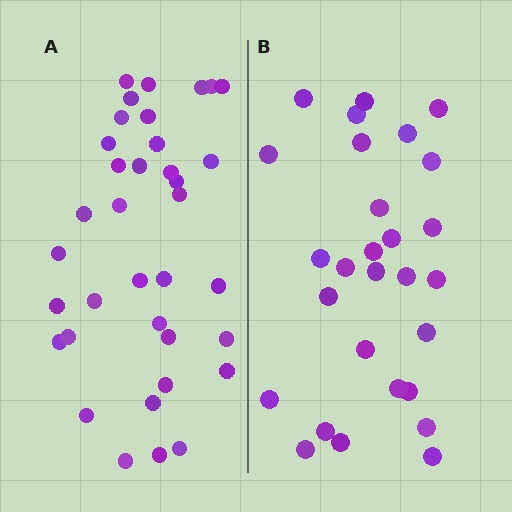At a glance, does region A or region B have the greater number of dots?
Region A (the left region) has more dots.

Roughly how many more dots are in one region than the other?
Region A has roughly 8 or so more dots than region B.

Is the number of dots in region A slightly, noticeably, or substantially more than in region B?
Region A has noticeably more, but not dramatically so. The ratio is roughly 1.3 to 1.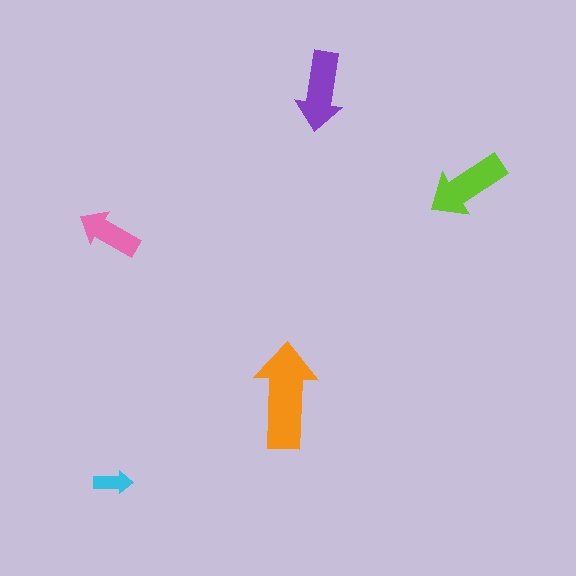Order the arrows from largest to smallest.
the orange one, the lime one, the purple one, the pink one, the cyan one.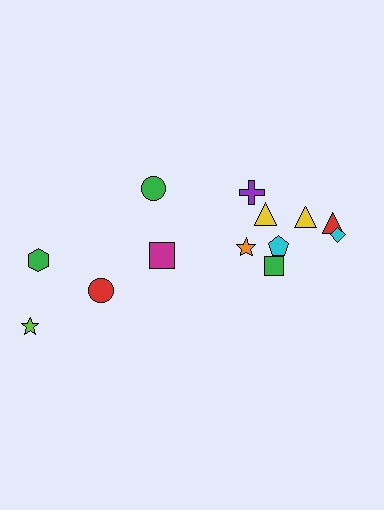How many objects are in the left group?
There are 5 objects.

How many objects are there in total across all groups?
There are 13 objects.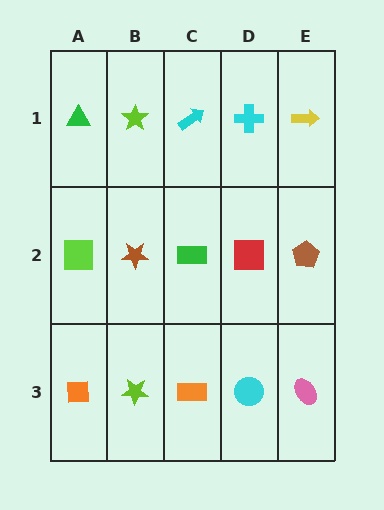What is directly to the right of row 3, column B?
An orange rectangle.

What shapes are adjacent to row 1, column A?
A lime square (row 2, column A), a lime star (row 1, column B).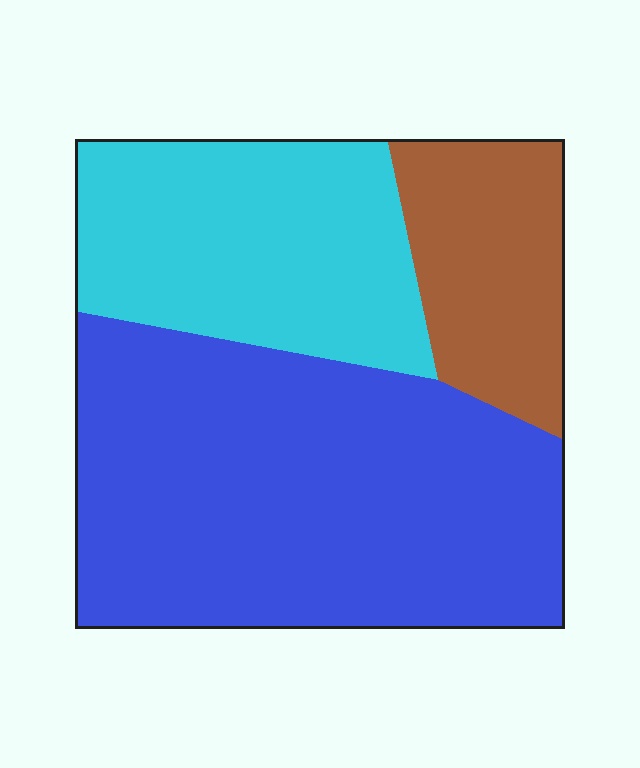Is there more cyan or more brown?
Cyan.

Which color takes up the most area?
Blue, at roughly 55%.